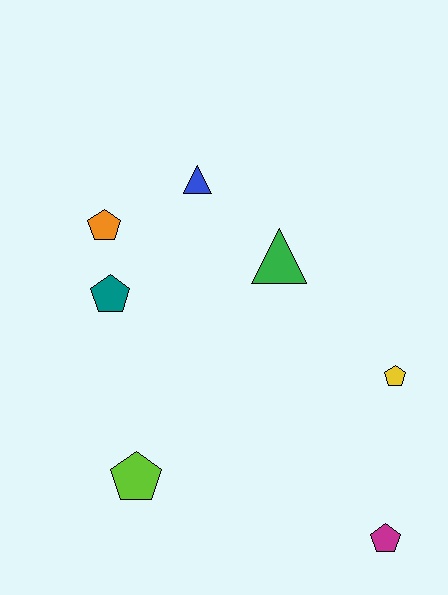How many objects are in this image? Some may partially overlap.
There are 7 objects.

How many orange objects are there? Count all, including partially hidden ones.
There is 1 orange object.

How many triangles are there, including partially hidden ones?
There are 2 triangles.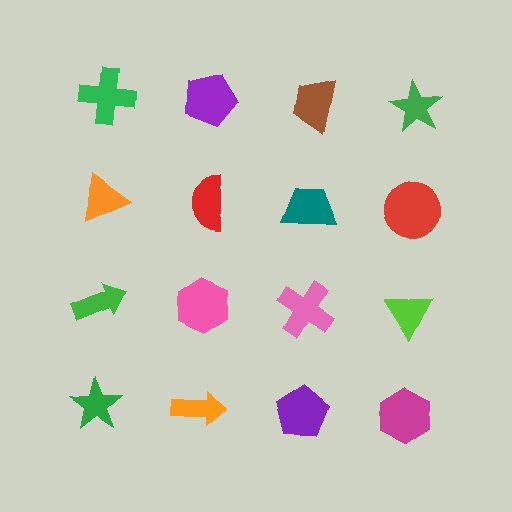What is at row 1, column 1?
A green cross.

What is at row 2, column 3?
A teal trapezoid.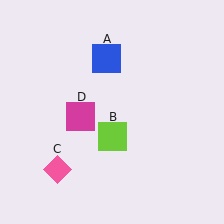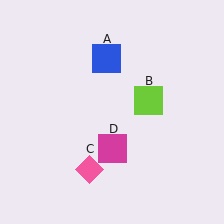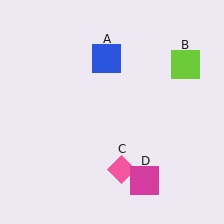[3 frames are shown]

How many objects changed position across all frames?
3 objects changed position: lime square (object B), pink diamond (object C), magenta square (object D).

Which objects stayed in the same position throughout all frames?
Blue square (object A) remained stationary.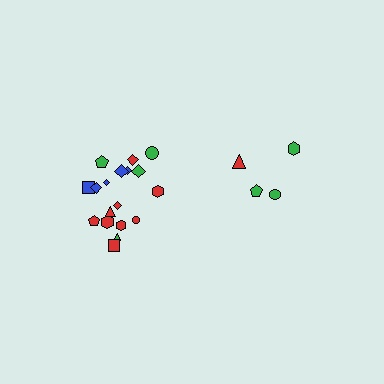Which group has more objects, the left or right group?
The left group.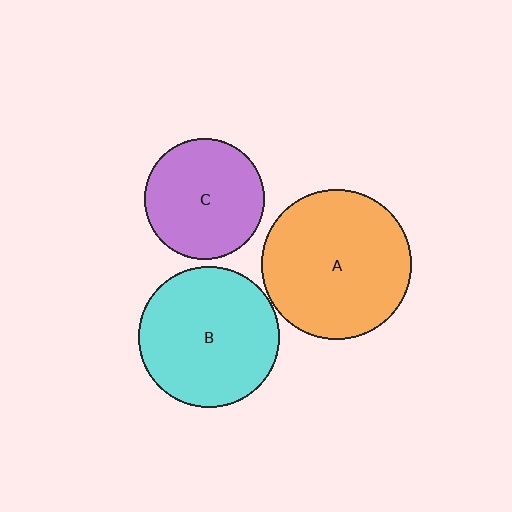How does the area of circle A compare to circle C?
Approximately 1.6 times.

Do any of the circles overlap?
No, none of the circles overlap.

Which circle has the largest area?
Circle A (orange).